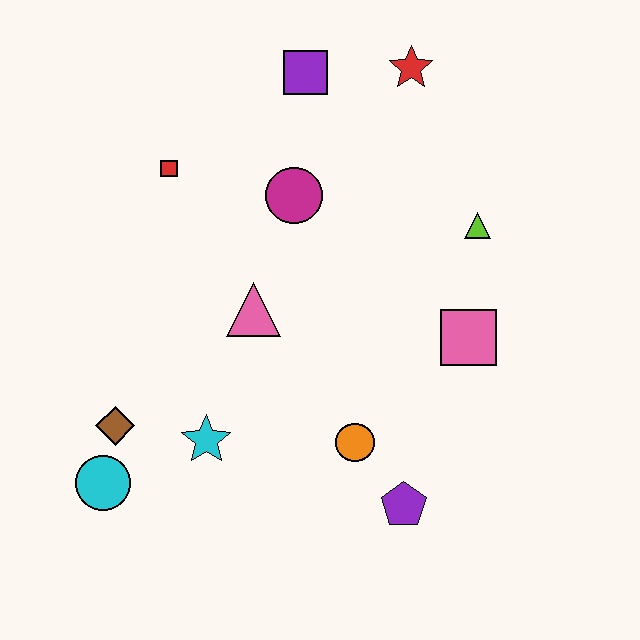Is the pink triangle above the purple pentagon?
Yes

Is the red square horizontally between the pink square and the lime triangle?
No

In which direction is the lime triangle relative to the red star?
The lime triangle is below the red star.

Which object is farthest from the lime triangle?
The cyan circle is farthest from the lime triangle.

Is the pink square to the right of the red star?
Yes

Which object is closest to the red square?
The magenta circle is closest to the red square.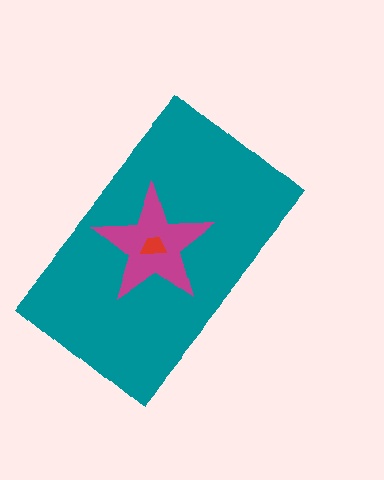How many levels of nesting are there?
3.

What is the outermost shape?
The teal rectangle.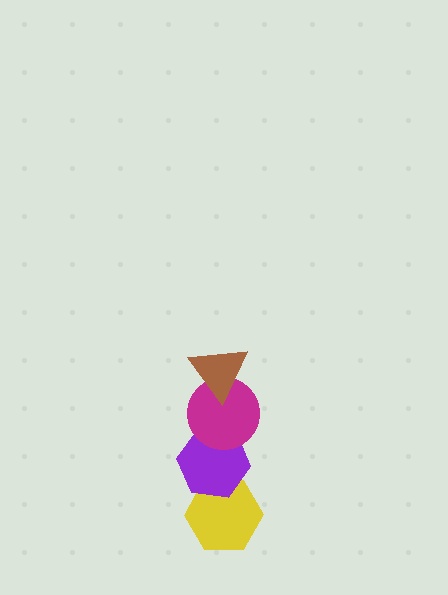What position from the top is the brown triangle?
The brown triangle is 1st from the top.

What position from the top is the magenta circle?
The magenta circle is 2nd from the top.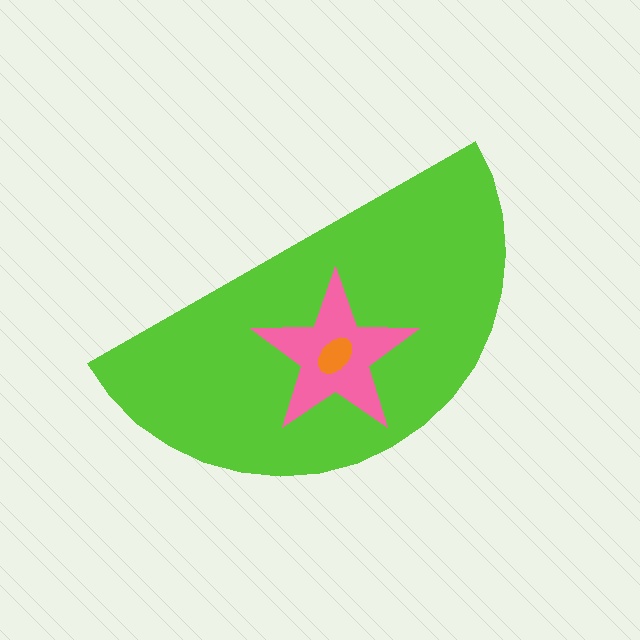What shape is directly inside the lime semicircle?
The pink star.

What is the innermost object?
The orange ellipse.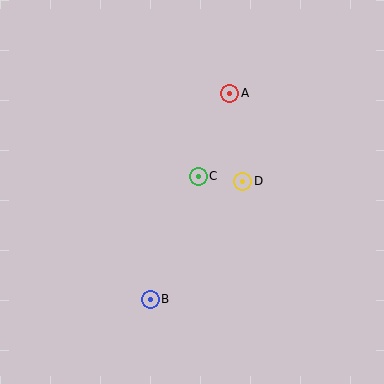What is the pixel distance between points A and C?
The distance between A and C is 89 pixels.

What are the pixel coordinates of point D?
Point D is at (243, 181).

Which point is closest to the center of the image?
Point C at (198, 176) is closest to the center.